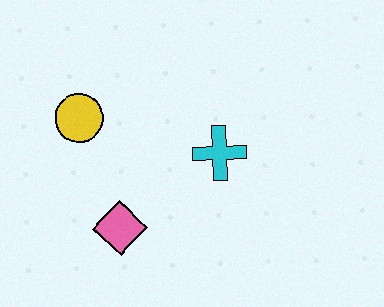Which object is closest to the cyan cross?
The pink diamond is closest to the cyan cross.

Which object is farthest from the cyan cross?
The yellow circle is farthest from the cyan cross.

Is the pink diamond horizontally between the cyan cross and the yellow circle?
Yes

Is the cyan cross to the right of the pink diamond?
Yes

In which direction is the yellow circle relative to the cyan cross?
The yellow circle is to the left of the cyan cross.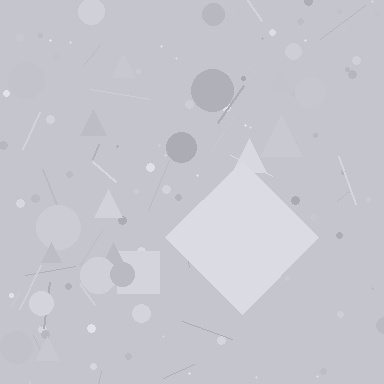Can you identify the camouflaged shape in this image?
The camouflaged shape is a diamond.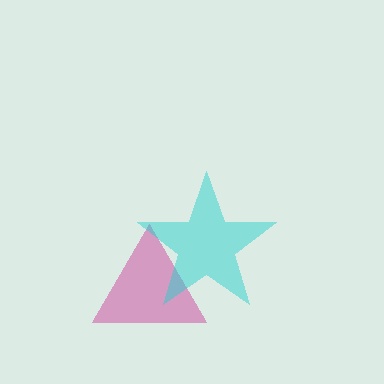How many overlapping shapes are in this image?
There are 2 overlapping shapes in the image.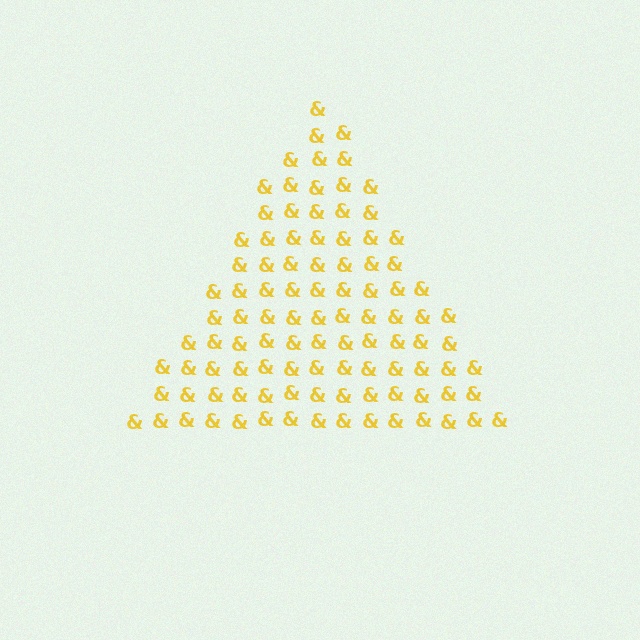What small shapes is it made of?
It is made of small ampersands.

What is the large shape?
The large shape is a triangle.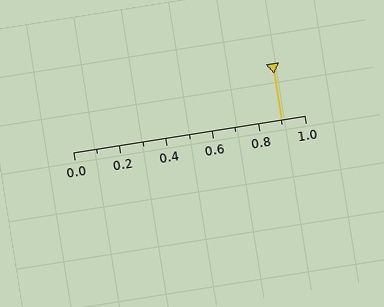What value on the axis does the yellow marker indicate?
The marker indicates approximately 0.9.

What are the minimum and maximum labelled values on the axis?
The axis runs from 0.0 to 1.0.